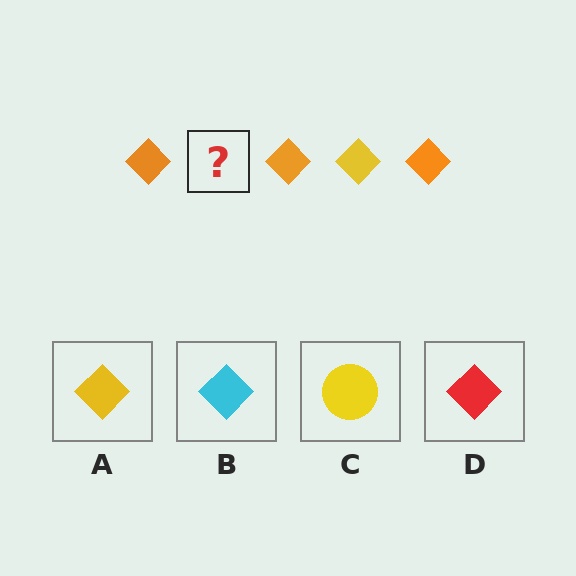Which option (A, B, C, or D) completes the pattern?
A.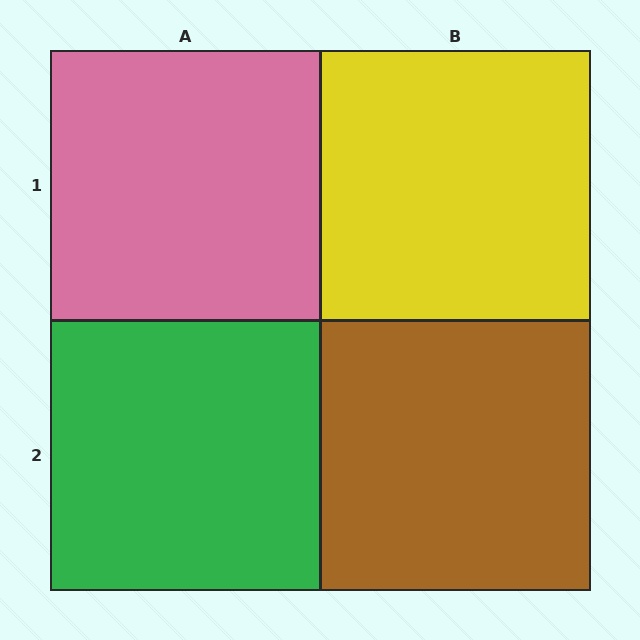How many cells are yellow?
1 cell is yellow.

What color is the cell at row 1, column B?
Yellow.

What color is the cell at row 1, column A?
Pink.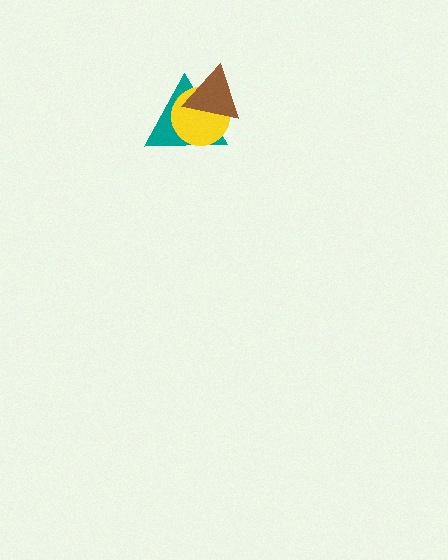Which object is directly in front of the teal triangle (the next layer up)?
The yellow circle is directly in front of the teal triangle.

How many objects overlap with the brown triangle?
2 objects overlap with the brown triangle.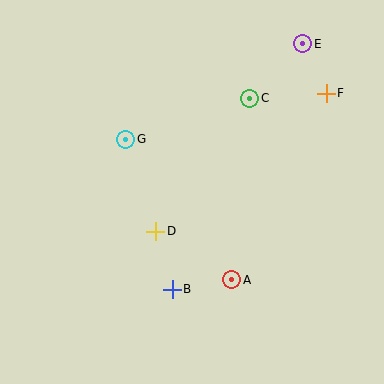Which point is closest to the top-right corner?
Point E is closest to the top-right corner.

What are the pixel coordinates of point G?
Point G is at (126, 139).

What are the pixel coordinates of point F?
Point F is at (326, 93).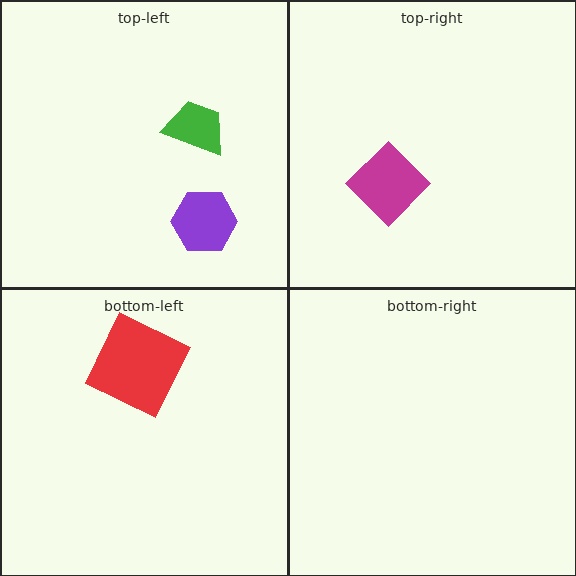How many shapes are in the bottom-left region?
1.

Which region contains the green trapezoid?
The top-left region.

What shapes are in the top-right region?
The magenta diamond.